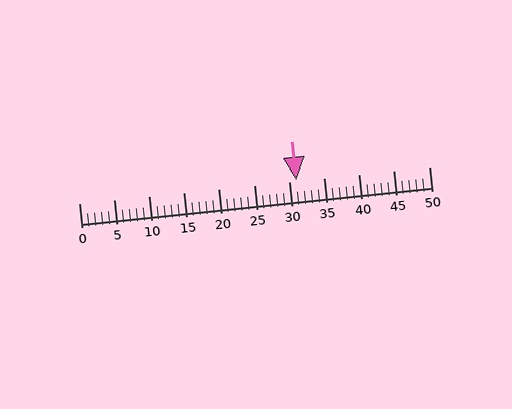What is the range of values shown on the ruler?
The ruler shows values from 0 to 50.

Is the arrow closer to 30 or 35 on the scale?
The arrow is closer to 30.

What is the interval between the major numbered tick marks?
The major tick marks are spaced 5 units apart.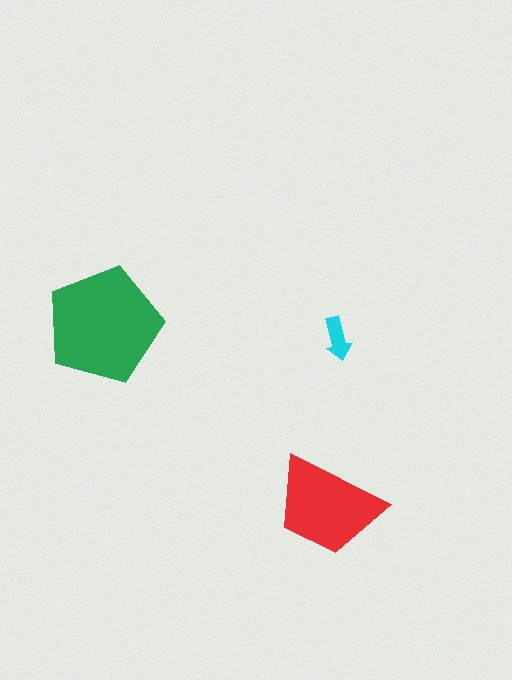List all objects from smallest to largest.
The cyan arrow, the red trapezoid, the green pentagon.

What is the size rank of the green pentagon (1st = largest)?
1st.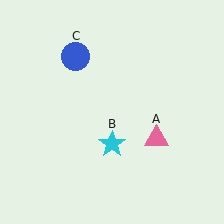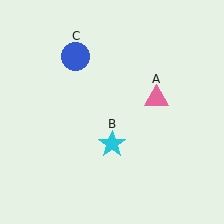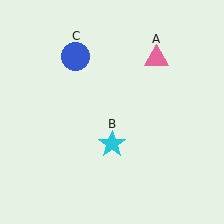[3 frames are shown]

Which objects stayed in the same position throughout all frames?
Cyan star (object B) and blue circle (object C) remained stationary.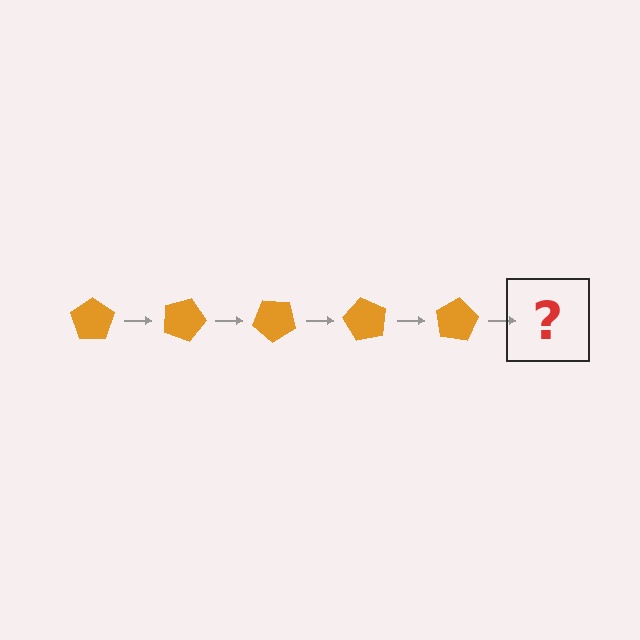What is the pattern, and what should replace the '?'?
The pattern is that the pentagon rotates 20 degrees each step. The '?' should be an orange pentagon rotated 100 degrees.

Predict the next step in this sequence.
The next step is an orange pentagon rotated 100 degrees.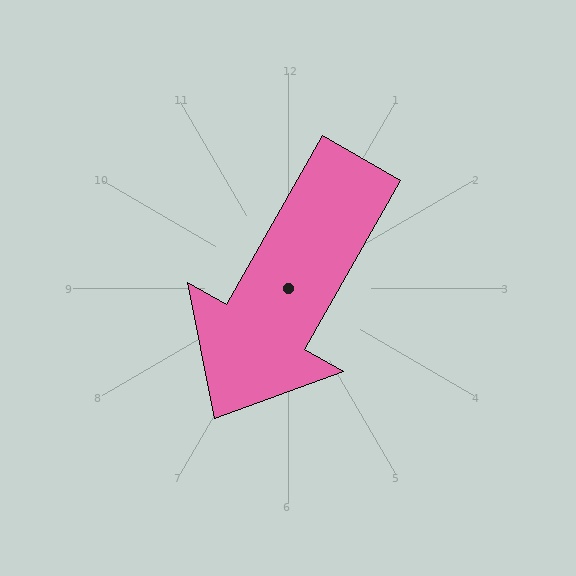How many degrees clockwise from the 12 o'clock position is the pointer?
Approximately 210 degrees.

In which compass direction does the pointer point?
Southwest.